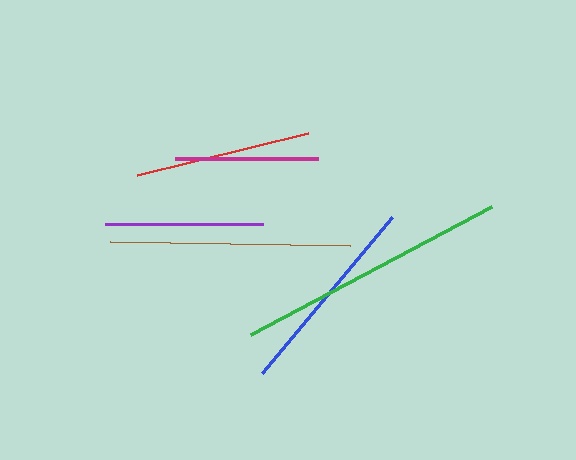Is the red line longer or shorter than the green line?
The green line is longer than the red line.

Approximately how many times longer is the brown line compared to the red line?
The brown line is approximately 1.4 times the length of the red line.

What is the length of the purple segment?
The purple segment is approximately 159 pixels long.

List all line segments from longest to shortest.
From longest to shortest: green, brown, blue, red, purple, magenta.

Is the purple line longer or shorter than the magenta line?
The purple line is longer than the magenta line.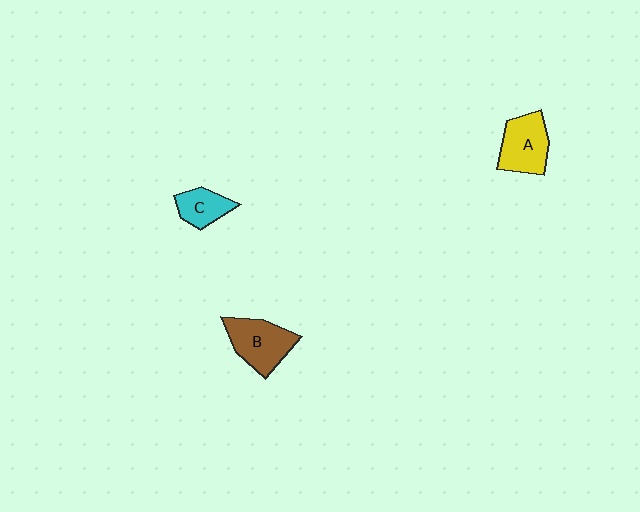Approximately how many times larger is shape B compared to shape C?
Approximately 1.7 times.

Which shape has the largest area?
Shape B (brown).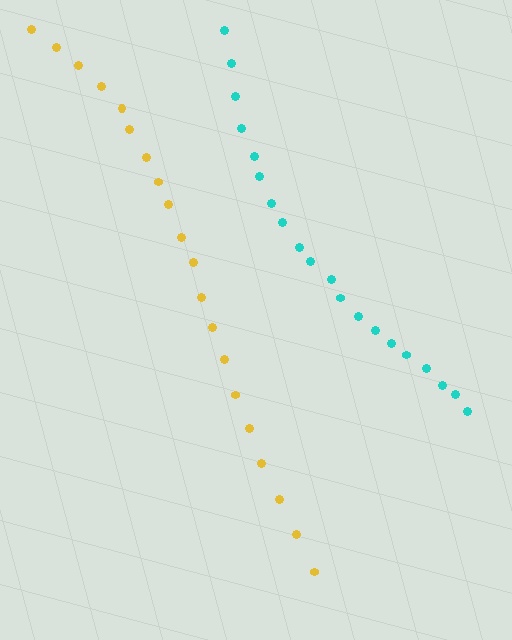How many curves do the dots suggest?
There are 2 distinct paths.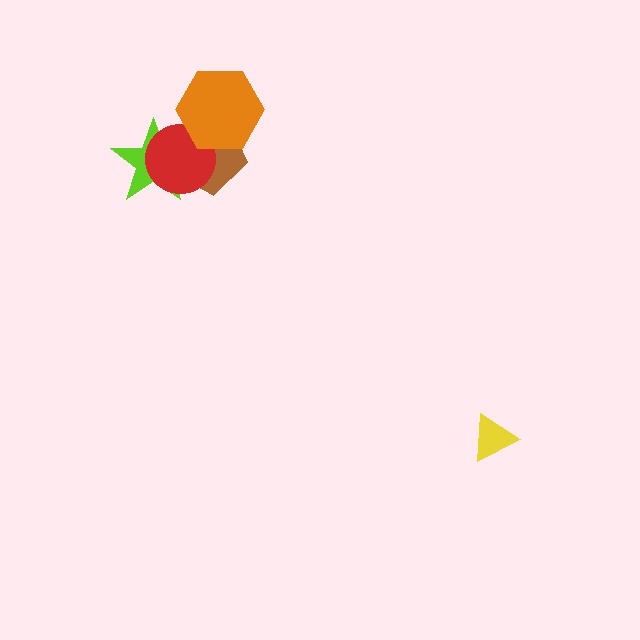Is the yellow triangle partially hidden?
No, no other shape covers it.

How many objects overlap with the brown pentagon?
3 objects overlap with the brown pentagon.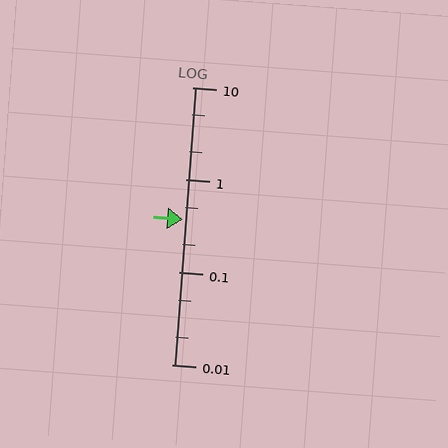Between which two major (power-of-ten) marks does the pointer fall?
The pointer is between 0.1 and 1.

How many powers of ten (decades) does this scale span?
The scale spans 3 decades, from 0.01 to 10.